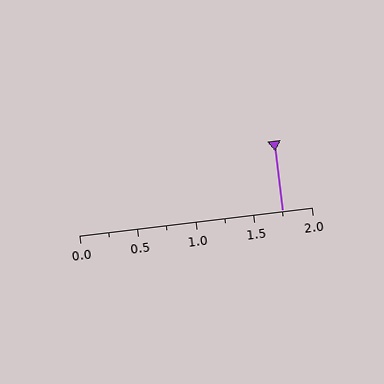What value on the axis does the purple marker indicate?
The marker indicates approximately 1.75.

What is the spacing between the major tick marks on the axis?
The major ticks are spaced 0.5 apart.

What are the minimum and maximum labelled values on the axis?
The axis runs from 0.0 to 2.0.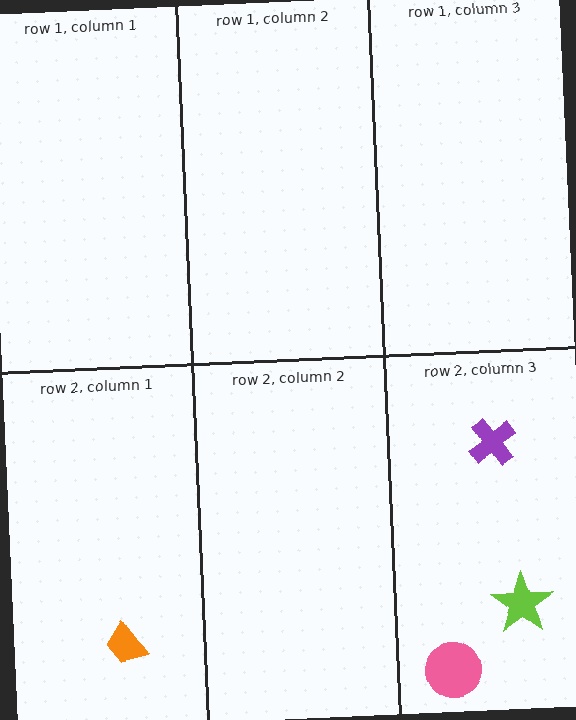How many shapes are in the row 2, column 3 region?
3.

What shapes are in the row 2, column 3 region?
The pink circle, the purple cross, the lime star.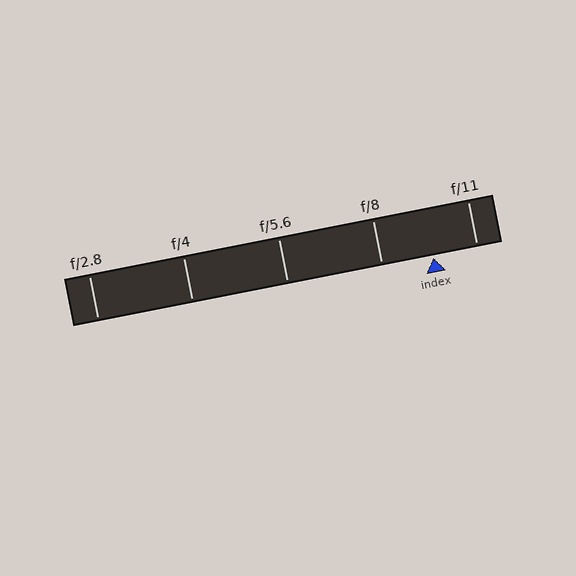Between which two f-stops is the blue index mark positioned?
The index mark is between f/8 and f/11.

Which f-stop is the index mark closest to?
The index mark is closest to f/11.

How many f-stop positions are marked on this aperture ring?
There are 5 f-stop positions marked.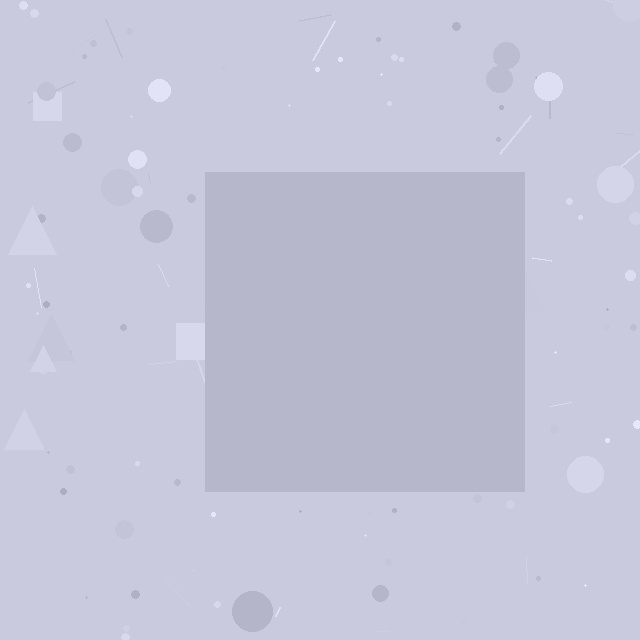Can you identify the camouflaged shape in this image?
The camouflaged shape is a square.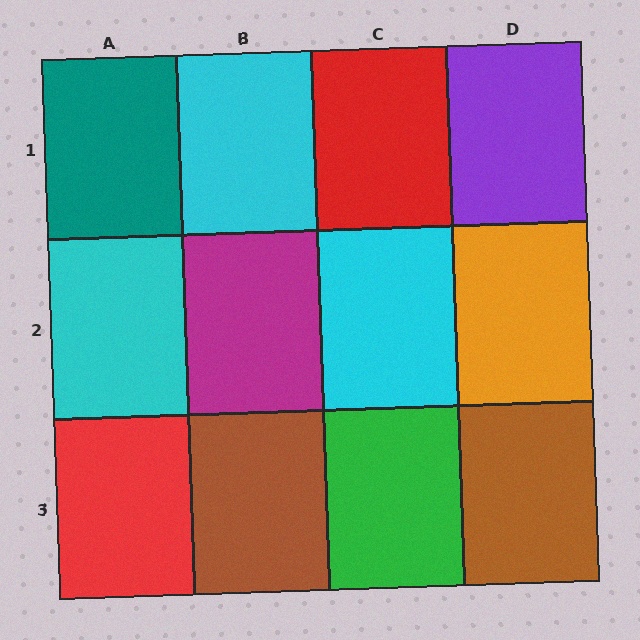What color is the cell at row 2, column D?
Orange.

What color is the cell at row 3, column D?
Brown.